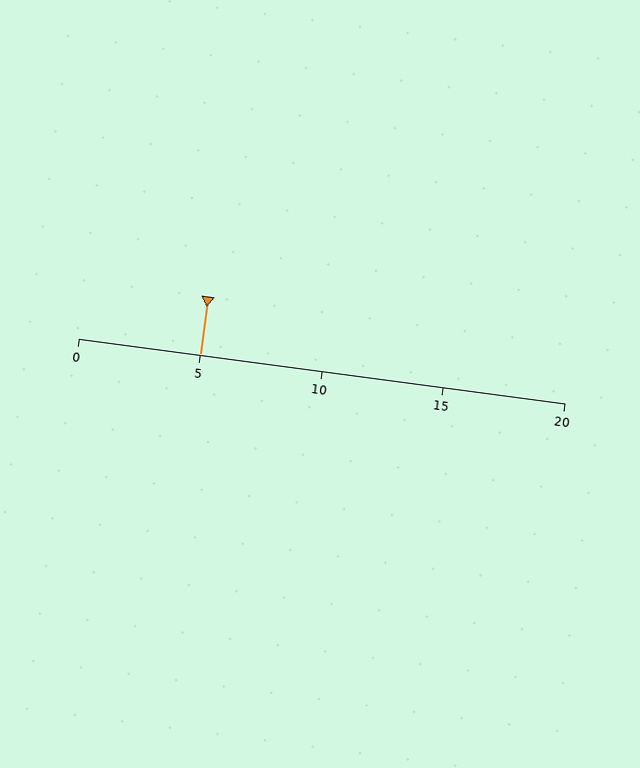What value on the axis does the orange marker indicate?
The marker indicates approximately 5.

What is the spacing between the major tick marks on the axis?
The major ticks are spaced 5 apart.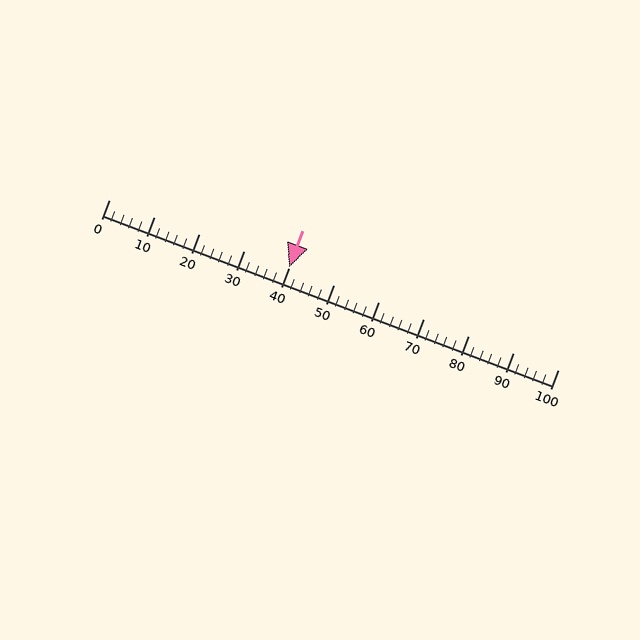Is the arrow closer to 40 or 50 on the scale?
The arrow is closer to 40.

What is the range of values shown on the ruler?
The ruler shows values from 0 to 100.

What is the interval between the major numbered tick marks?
The major tick marks are spaced 10 units apart.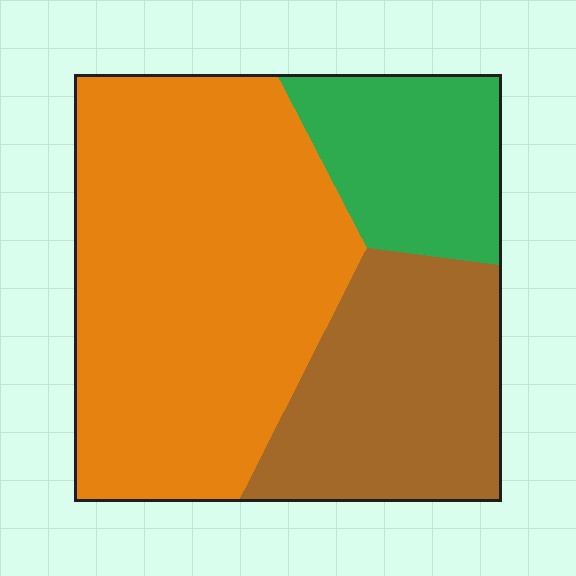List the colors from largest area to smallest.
From largest to smallest: orange, brown, green.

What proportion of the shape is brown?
Brown takes up about one quarter (1/4) of the shape.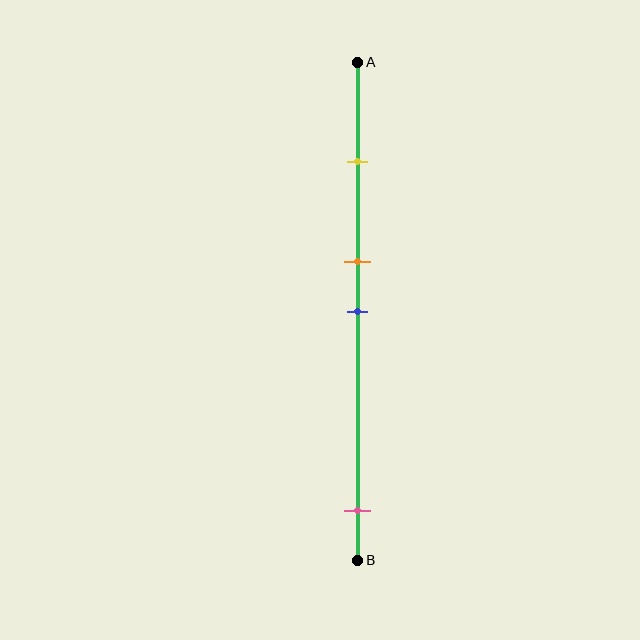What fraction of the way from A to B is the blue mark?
The blue mark is approximately 50% (0.5) of the way from A to B.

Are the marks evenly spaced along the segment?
No, the marks are not evenly spaced.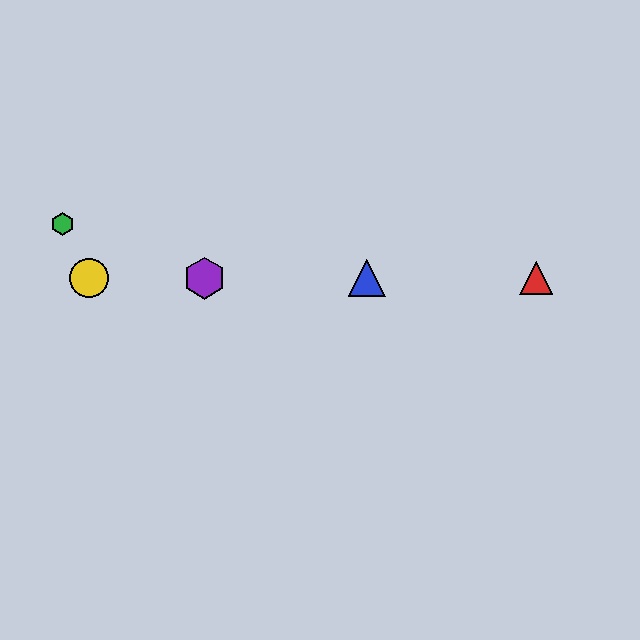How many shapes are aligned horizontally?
4 shapes (the red triangle, the blue triangle, the yellow circle, the purple hexagon) are aligned horizontally.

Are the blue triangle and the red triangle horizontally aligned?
Yes, both are at y≈278.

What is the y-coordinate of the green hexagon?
The green hexagon is at y≈224.